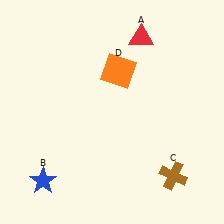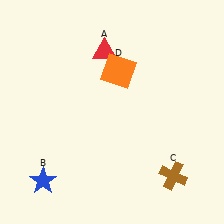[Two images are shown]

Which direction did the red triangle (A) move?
The red triangle (A) moved left.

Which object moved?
The red triangle (A) moved left.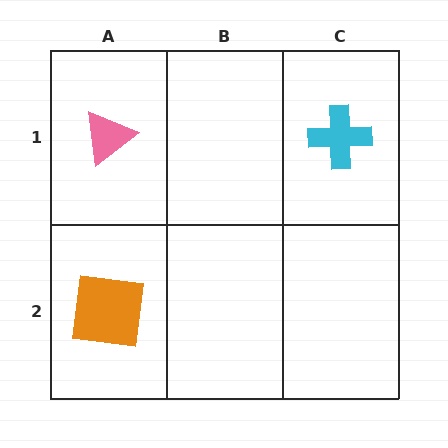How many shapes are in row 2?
1 shape.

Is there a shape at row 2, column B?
No, that cell is empty.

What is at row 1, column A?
A pink triangle.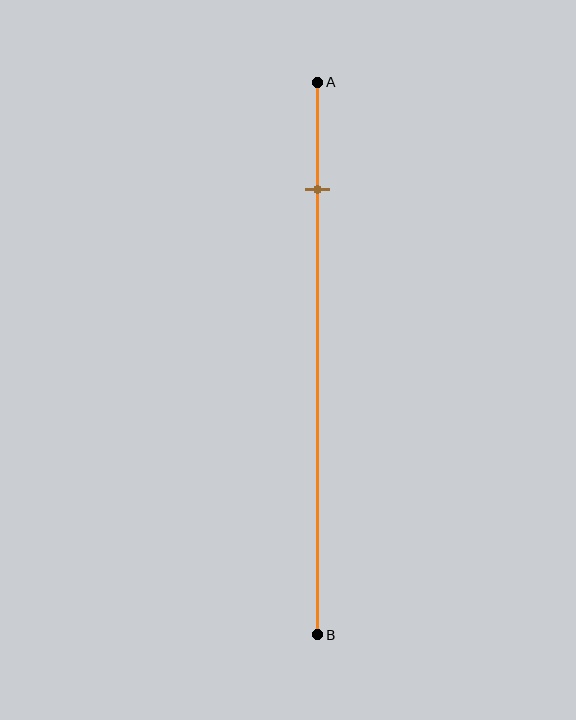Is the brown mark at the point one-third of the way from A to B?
No, the mark is at about 20% from A, not at the 33% one-third point.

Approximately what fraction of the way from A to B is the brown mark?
The brown mark is approximately 20% of the way from A to B.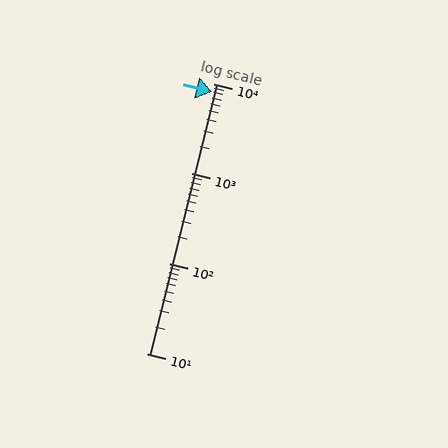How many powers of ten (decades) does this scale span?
The scale spans 3 decades, from 10 to 10000.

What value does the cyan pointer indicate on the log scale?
The pointer indicates approximately 8100.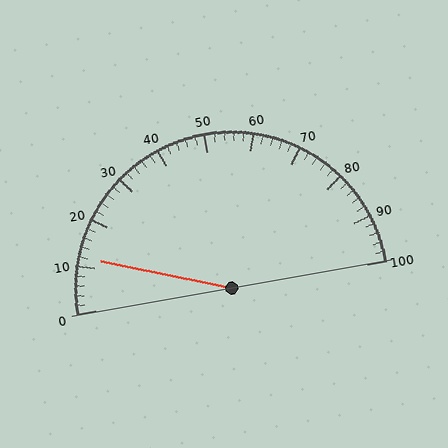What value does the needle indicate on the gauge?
The needle indicates approximately 12.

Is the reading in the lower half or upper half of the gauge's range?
The reading is in the lower half of the range (0 to 100).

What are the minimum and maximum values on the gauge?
The gauge ranges from 0 to 100.